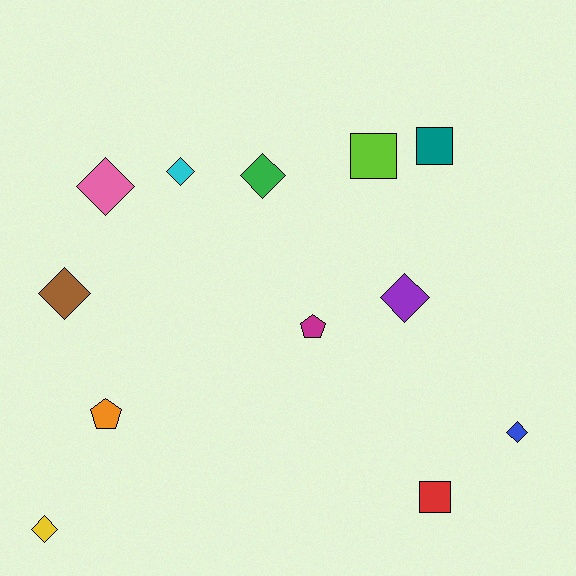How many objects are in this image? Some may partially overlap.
There are 12 objects.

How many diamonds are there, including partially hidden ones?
There are 7 diamonds.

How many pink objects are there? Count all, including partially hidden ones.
There is 1 pink object.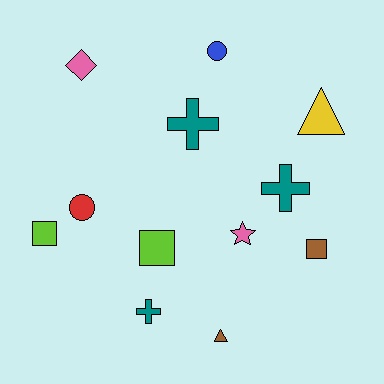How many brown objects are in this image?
There are 2 brown objects.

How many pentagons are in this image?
There are no pentagons.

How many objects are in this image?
There are 12 objects.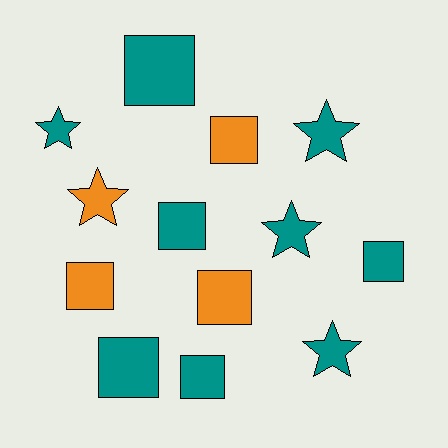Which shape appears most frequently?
Square, with 8 objects.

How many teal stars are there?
There are 4 teal stars.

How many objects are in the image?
There are 13 objects.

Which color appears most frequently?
Teal, with 9 objects.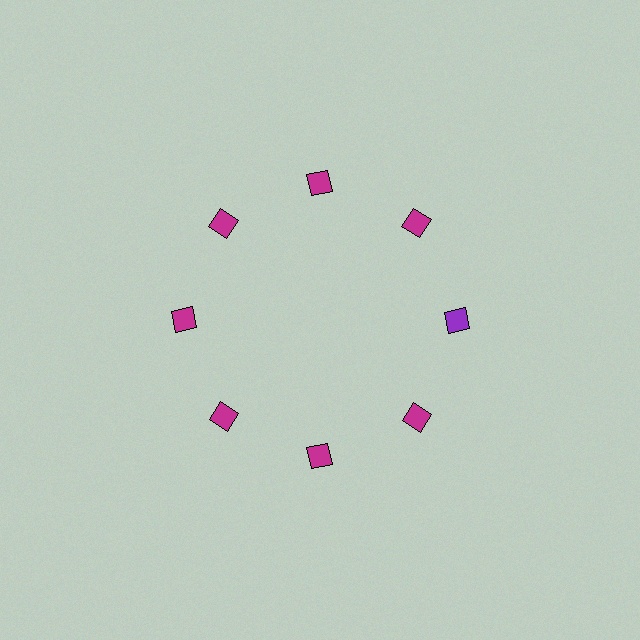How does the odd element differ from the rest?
It has a different color: purple instead of magenta.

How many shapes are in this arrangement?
There are 8 shapes arranged in a ring pattern.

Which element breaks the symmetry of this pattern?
The purple diamond at roughly the 3 o'clock position breaks the symmetry. All other shapes are magenta diamonds.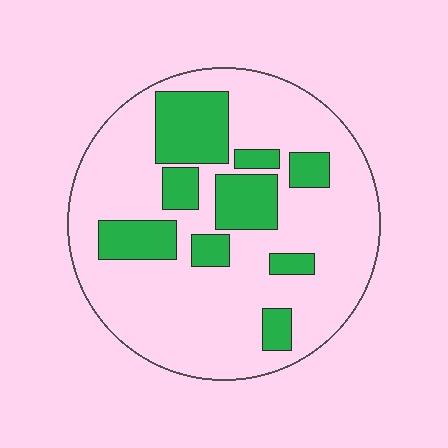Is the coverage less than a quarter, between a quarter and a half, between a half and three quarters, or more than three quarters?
Between a quarter and a half.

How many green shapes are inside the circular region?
9.